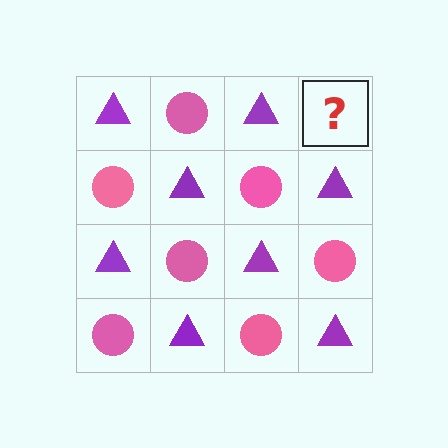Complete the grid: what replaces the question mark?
The question mark should be replaced with a pink circle.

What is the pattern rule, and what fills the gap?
The rule is that it alternates purple triangle and pink circle in a checkerboard pattern. The gap should be filled with a pink circle.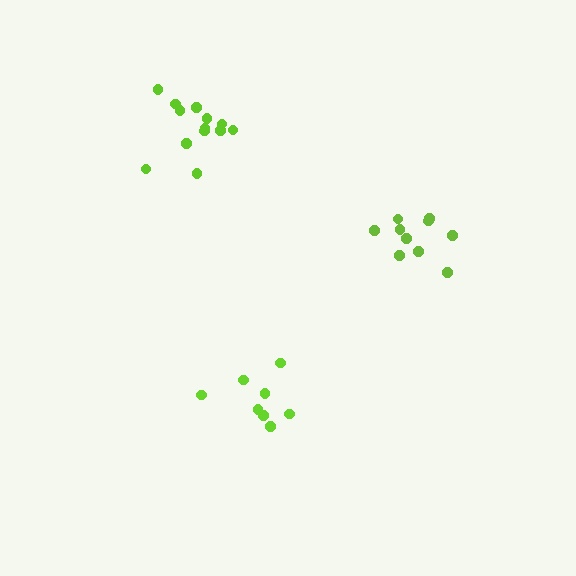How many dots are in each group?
Group 1: 13 dots, Group 2: 10 dots, Group 3: 8 dots (31 total).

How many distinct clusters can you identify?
There are 3 distinct clusters.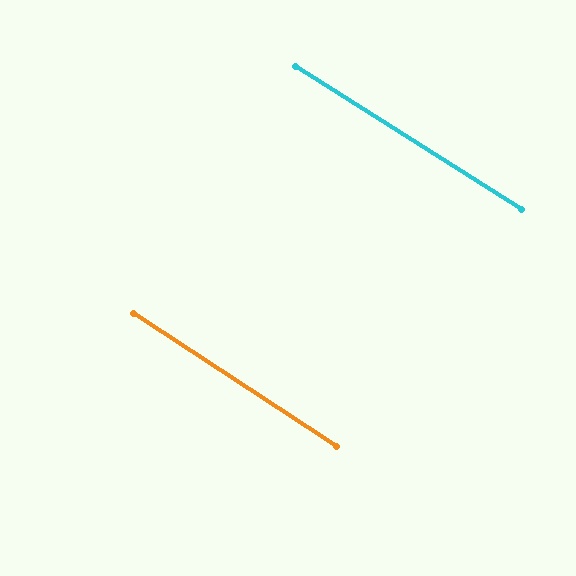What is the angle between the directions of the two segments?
Approximately 1 degree.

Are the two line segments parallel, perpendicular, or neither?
Parallel — their directions differ by only 0.8°.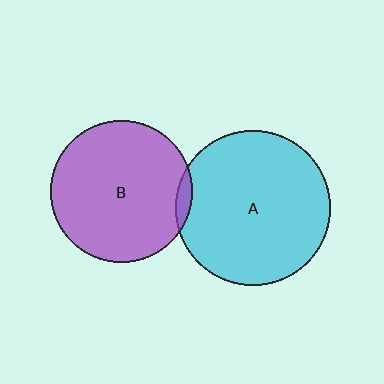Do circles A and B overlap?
Yes.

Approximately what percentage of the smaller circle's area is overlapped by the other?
Approximately 5%.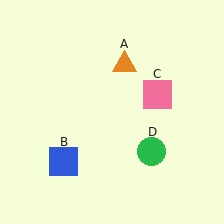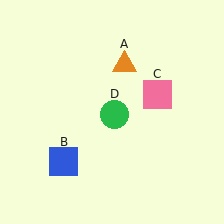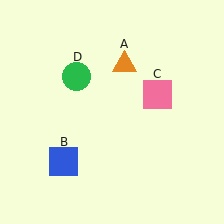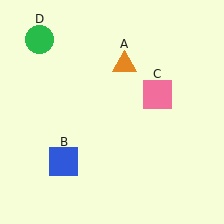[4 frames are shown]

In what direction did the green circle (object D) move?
The green circle (object D) moved up and to the left.